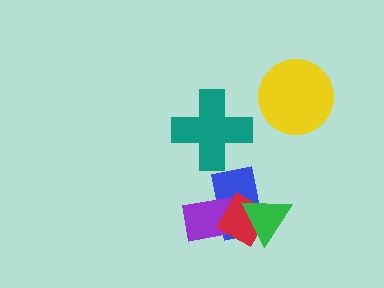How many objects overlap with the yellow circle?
0 objects overlap with the yellow circle.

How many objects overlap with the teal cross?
0 objects overlap with the teal cross.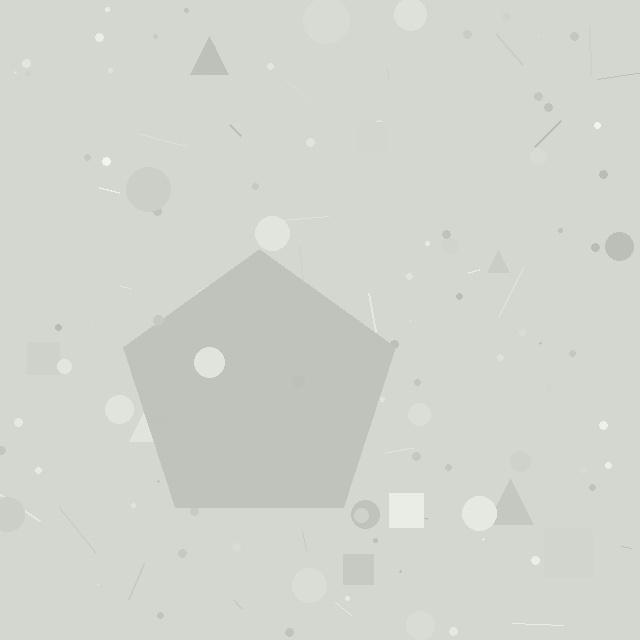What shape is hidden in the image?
A pentagon is hidden in the image.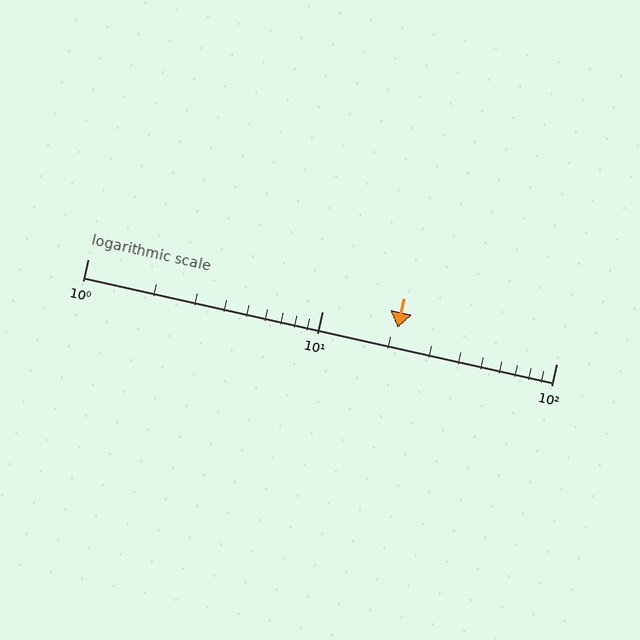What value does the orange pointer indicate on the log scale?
The pointer indicates approximately 21.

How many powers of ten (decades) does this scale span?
The scale spans 2 decades, from 1 to 100.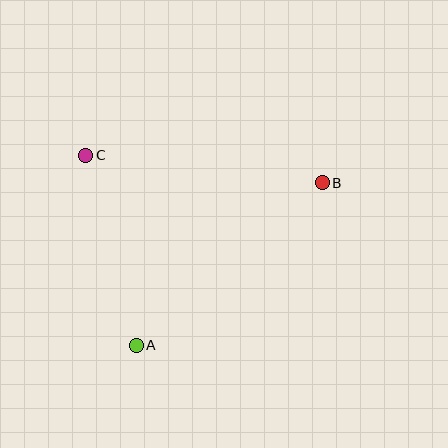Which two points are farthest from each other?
Points A and B are farthest from each other.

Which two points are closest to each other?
Points A and C are closest to each other.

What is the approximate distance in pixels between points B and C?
The distance between B and C is approximately 238 pixels.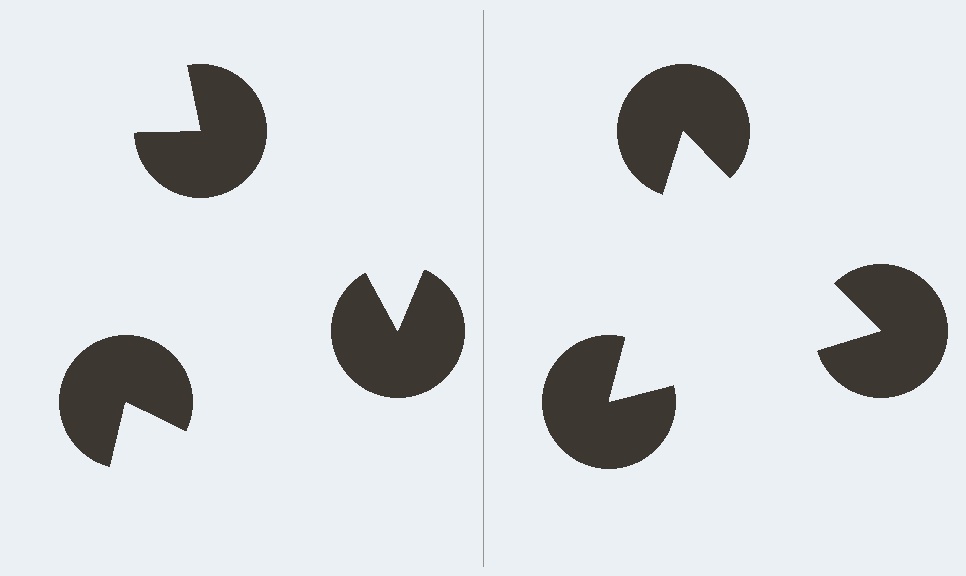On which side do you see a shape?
An illusory triangle appears on the right side. On the left side the wedge cuts are rotated, so no coherent shape forms.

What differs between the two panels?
The pac-man discs are positioned identically on both sides; only the wedge orientations differ. On the right they align to a triangle; on the left they are misaligned.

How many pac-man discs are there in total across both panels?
6 — 3 on each side.